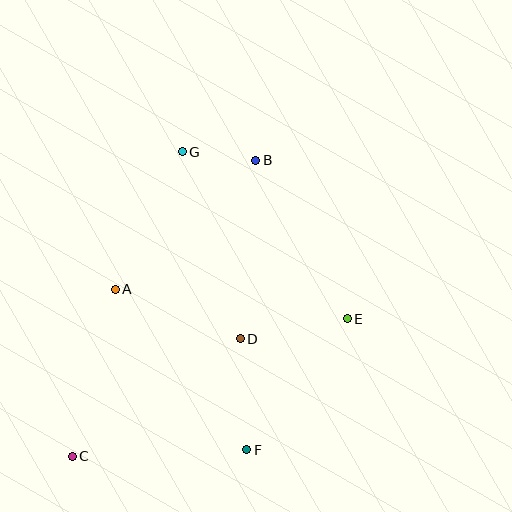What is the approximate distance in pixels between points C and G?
The distance between C and G is approximately 324 pixels.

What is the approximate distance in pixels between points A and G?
The distance between A and G is approximately 153 pixels.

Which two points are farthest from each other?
Points B and C are farthest from each other.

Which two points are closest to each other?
Points B and G are closest to each other.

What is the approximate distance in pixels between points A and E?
The distance between A and E is approximately 233 pixels.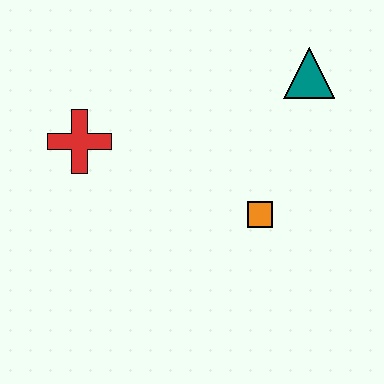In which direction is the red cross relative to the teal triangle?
The red cross is to the left of the teal triangle.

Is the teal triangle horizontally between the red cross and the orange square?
No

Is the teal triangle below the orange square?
No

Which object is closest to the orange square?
The teal triangle is closest to the orange square.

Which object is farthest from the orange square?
The red cross is farthest from the orange square.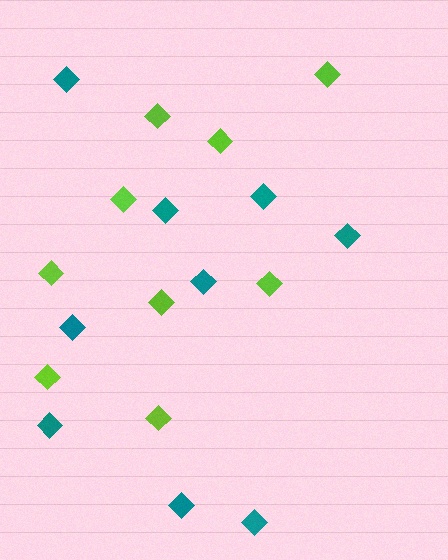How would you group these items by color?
There are 2 groups: one group of lime diamonds (9) and one group of teal diamonds (9).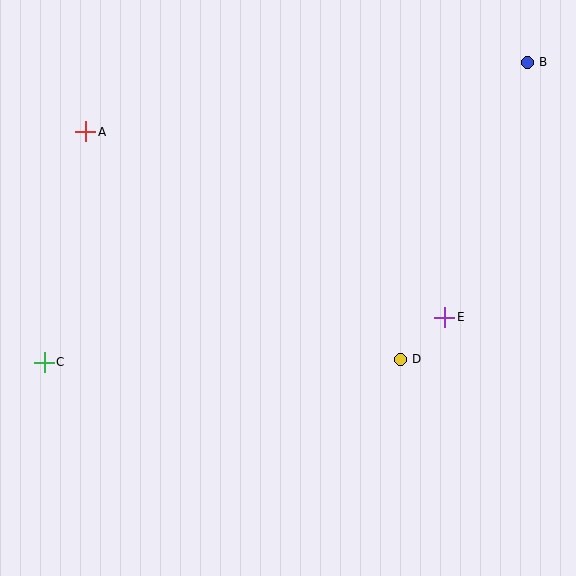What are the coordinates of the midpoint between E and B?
The midpoint between E and B is at (486, 190).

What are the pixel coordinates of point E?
Point E is at (445, 317).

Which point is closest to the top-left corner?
Point A is closest to the top-left corner.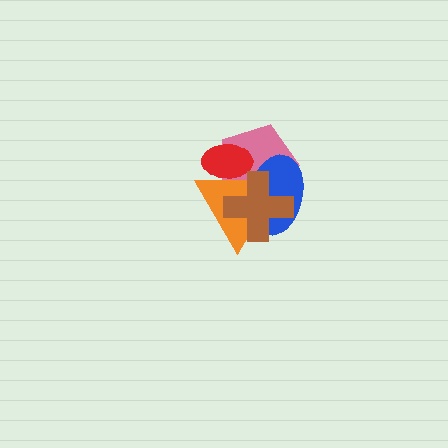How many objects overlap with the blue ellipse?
4 objects overlap with the blue ellipse.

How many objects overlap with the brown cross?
4 objects overlap with the brown cross.